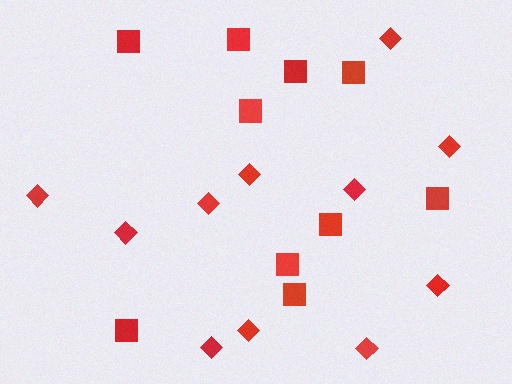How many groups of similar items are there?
There are 2 groups: one group of squares (10) and one group of diamonds (11).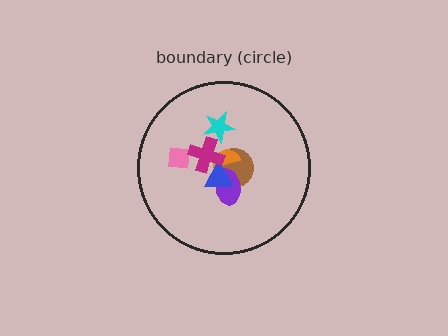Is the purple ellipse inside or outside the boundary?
Inside.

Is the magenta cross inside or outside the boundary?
Inside.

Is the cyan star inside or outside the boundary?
Inside.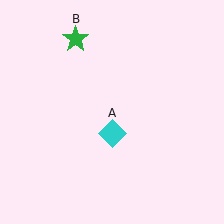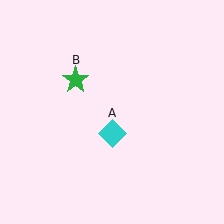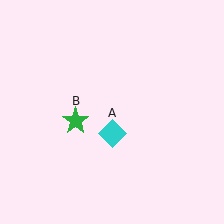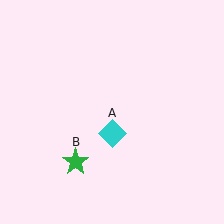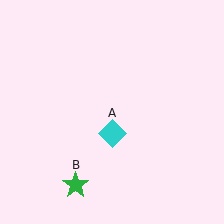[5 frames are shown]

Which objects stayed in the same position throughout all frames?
Cyan diamond (object A) remained stationary.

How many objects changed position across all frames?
1 object changed position: green star (object B).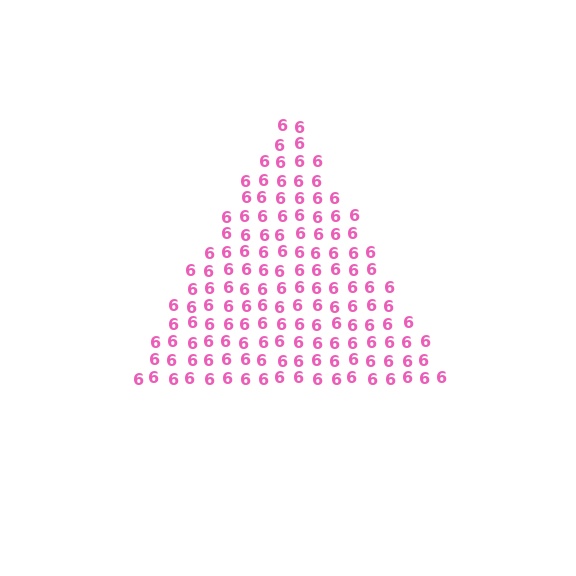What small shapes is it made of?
It is made of small digit 6's.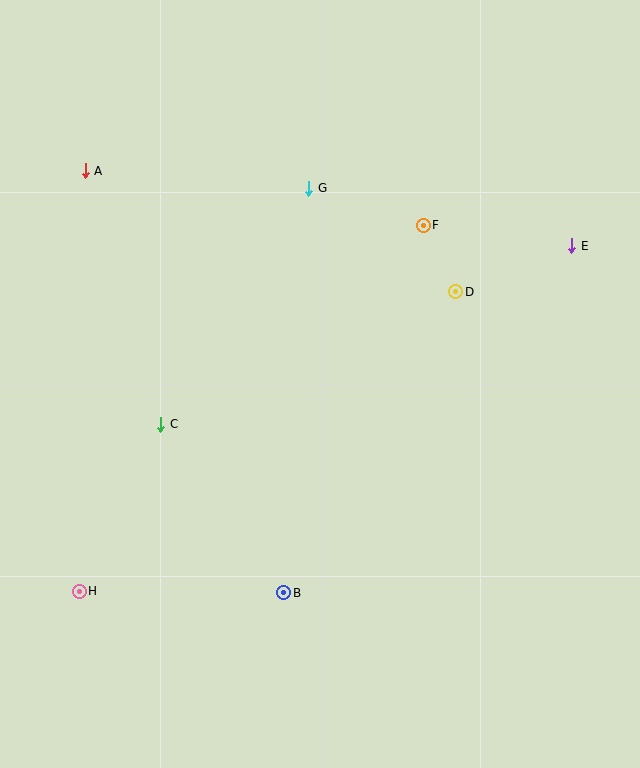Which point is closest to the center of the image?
Point D at (456, 292) is closest to the center.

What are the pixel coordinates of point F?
Point F is at (423, 225).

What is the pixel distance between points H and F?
The distance between H and F is 502 pixels.